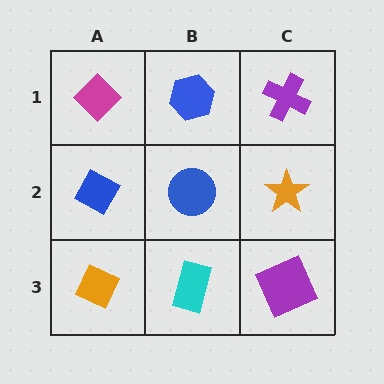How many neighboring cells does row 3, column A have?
2.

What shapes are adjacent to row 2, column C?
A purple cross (row 1, column C), a purple square (row 3, column C), a blue circle (row 2, column B).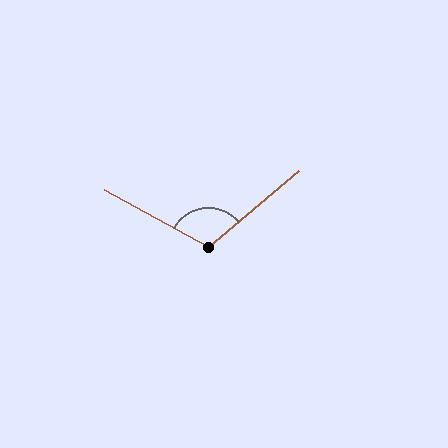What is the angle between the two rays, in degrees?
Approximately 111 degrees.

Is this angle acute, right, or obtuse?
It is obtuse.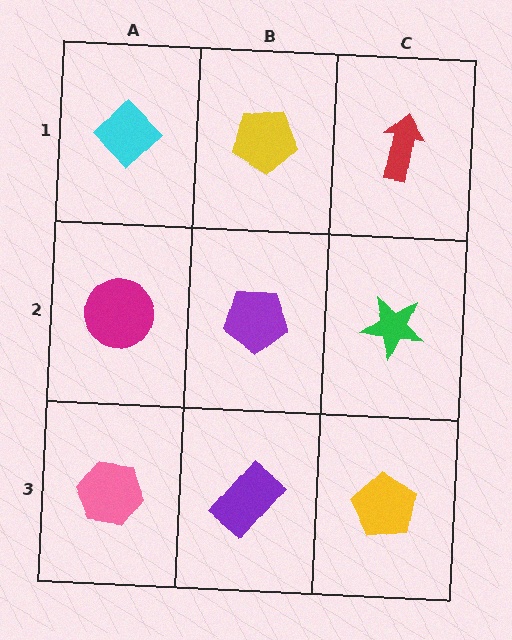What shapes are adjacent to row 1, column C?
A green star (row 2, column C), a yellow pentagon (row 1, column B).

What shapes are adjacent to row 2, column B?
A yellow pentagon (row 1, column B), a purple rectangle (row 3, column B), a magenta circle (row 2, column A), a green star (row 2, column C).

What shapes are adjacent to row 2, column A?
A cyan diamond (row 1, column A), a pink hexagon (row 3, column A), a purple pentagon (row 2, column B).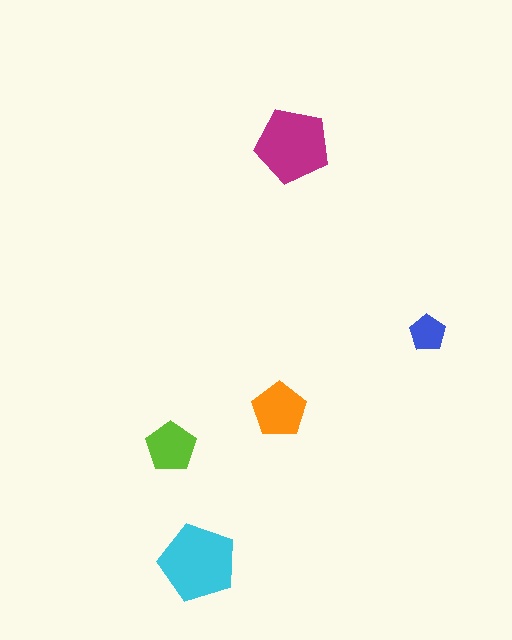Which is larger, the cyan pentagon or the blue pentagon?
The cyan one.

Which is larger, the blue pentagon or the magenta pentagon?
The magenta one.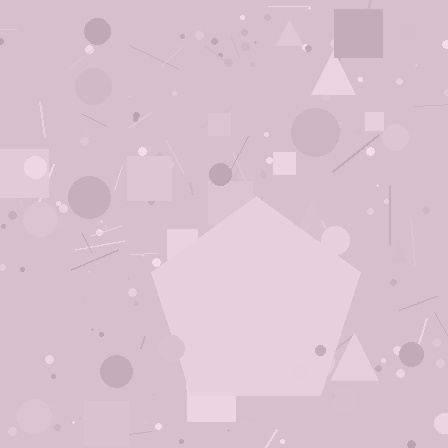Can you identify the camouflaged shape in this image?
The camouflaged shape is a pentagon.